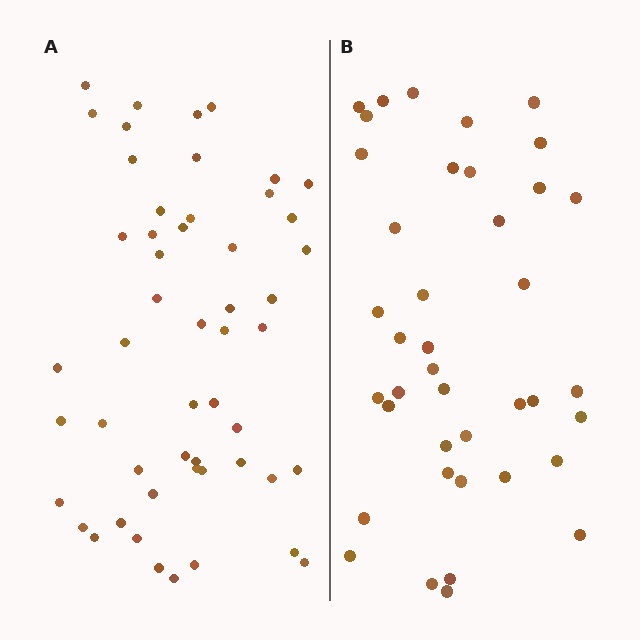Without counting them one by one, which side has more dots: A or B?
Region A (the left region) has more dots.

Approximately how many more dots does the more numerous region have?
Region A has roughly 12 or so more dots than region B.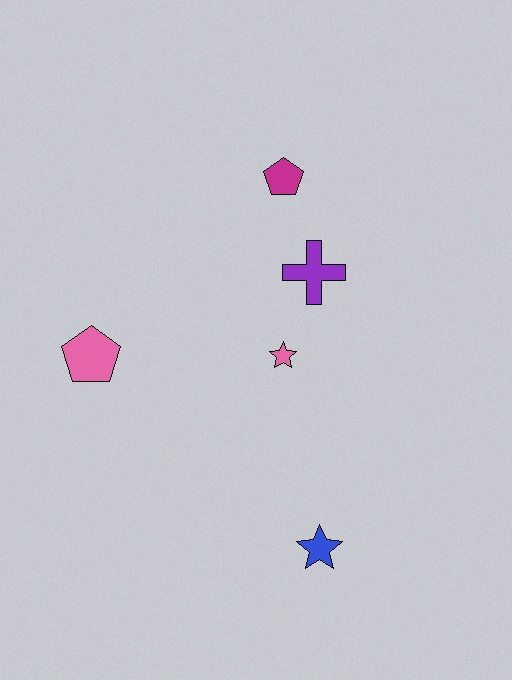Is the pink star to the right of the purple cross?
No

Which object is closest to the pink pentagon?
The pink star is closest to the pink pentagon.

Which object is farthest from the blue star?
The magenta pentagon is farthest from the blue star.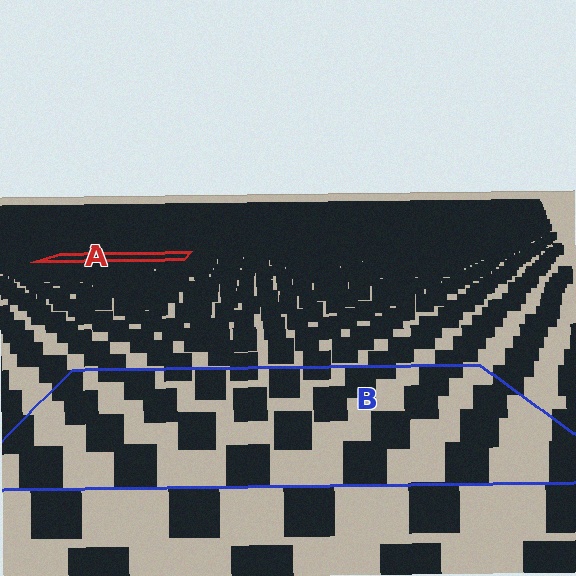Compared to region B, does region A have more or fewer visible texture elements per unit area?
Region A has more texture elements per unit area — they are packed more densely because it is farther away.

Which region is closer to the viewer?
Region B is closer. The texture elements there are larger and more spread out.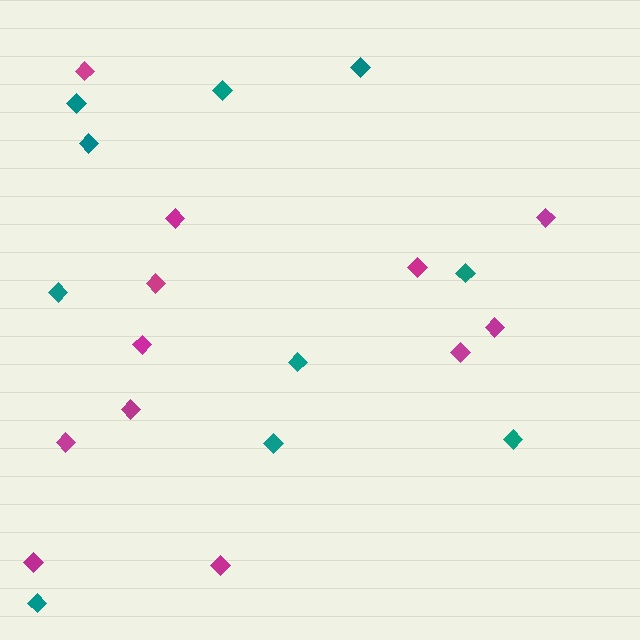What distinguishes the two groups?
There are 2 groups: one group of teal diamonds (10) and one group of magenta diamonds (12).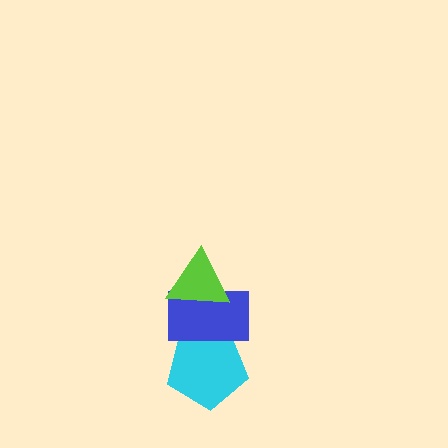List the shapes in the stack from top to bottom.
From top to bottom: the lime triangle, the blue rectangle, the cyan pentagon.